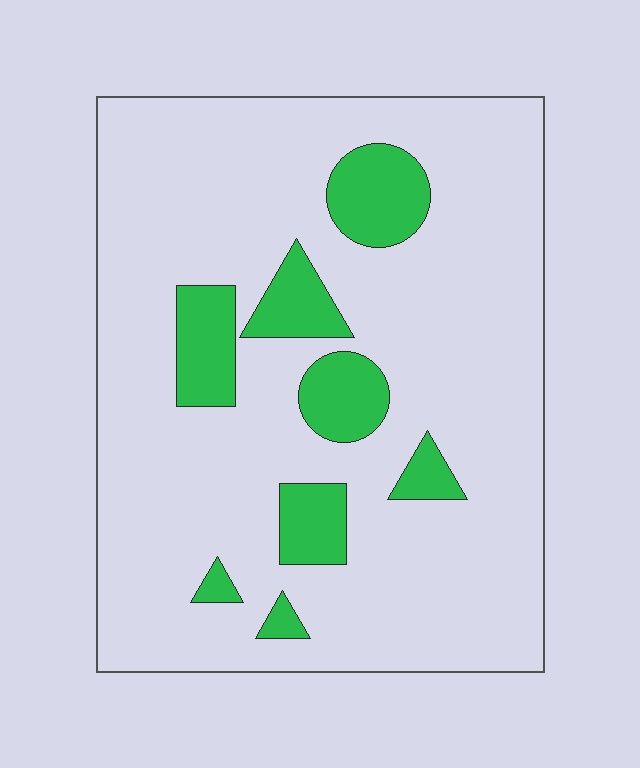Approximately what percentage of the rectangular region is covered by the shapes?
Approximately 15%.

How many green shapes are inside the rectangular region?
8.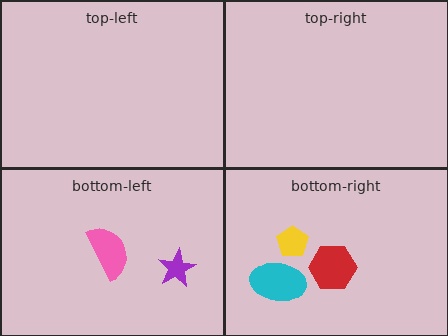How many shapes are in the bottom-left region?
2.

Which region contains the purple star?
The bottom-left region.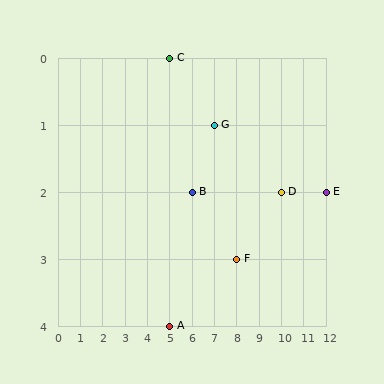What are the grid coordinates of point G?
Point G is at grid coordinates (7, 1).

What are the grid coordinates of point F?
Point F is at grid coordinates (8, 3).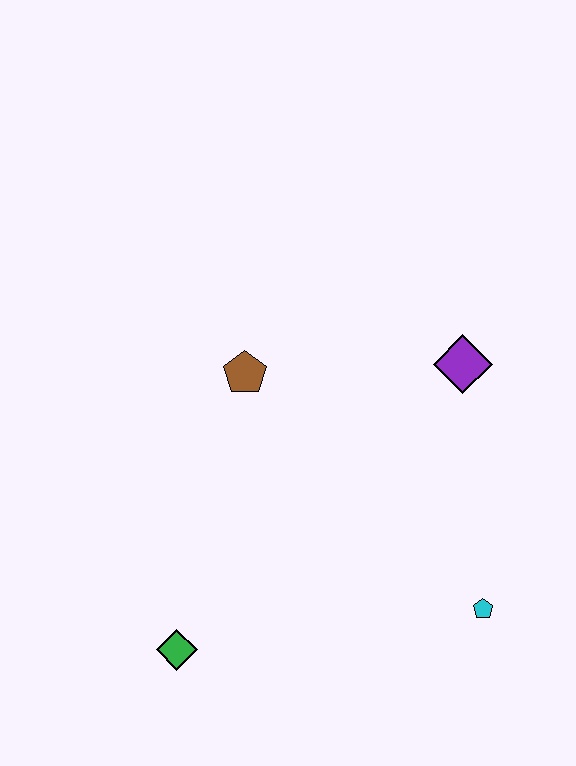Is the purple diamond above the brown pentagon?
Yes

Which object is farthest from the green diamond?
The purple diamond is farthest from the green diamond.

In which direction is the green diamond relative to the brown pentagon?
The green diamond is below the brown pentagon.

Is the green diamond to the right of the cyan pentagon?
No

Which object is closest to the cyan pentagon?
The purple diamond is closest to the cyan pentagon.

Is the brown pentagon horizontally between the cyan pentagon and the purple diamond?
No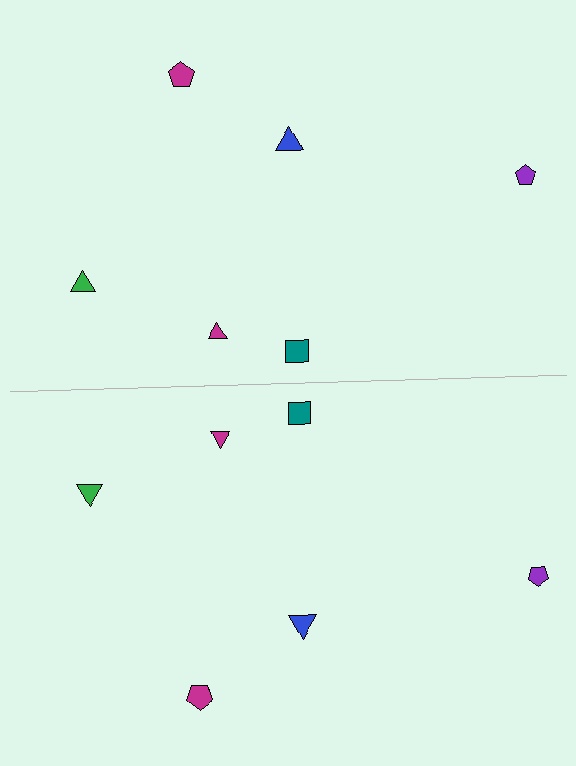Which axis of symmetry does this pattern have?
The pattern has a horizontal axis of symmetry running through the center of the image.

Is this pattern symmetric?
Yes, this pattern has bilateral (reflection) symmetry.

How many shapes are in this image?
There are 12 shapes in this image.